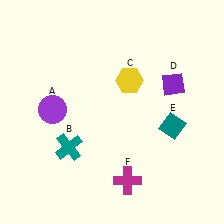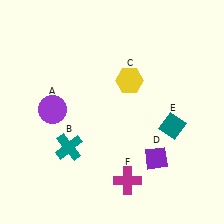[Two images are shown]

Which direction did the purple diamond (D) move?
The purple diamond (D) moved down.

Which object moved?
The purple diamond (D) moved down.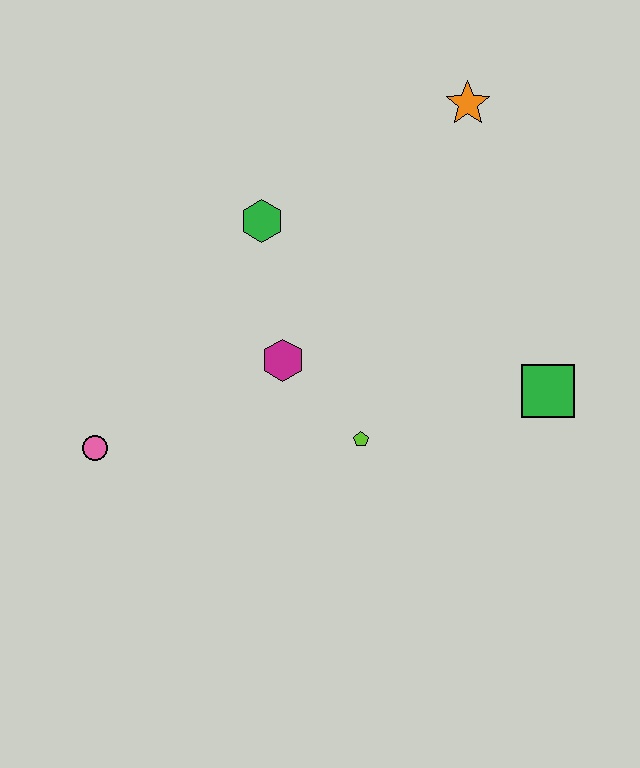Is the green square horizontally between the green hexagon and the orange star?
No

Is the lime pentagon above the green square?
No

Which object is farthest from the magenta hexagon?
The orange star is farthest from the magenta hexagon.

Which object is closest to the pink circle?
The magenta hexagon is closest to the pink circle.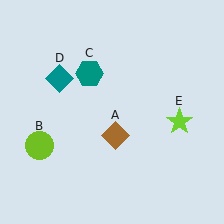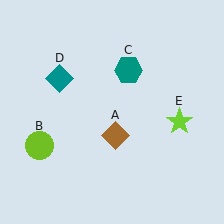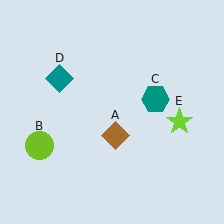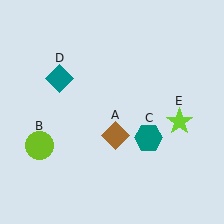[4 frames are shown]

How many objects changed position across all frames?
1 object changed position: teal hexagon (object C).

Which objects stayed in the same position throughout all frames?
Brown diamond (object A) and lime circle (object B) and teal diamond (object D) and lime star (object E) remained stationary.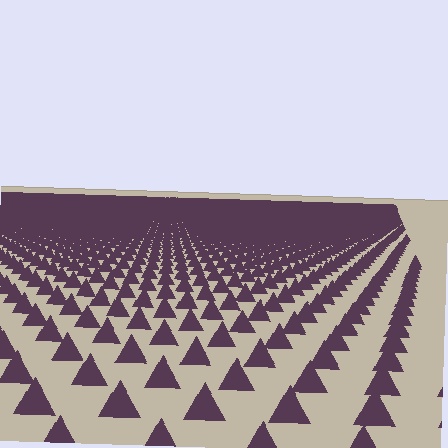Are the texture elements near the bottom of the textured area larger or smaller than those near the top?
Larger. Near the bottom, elements are closer to the viewer and appear at a bigger on-screen size.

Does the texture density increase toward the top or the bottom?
Density increases toward the top.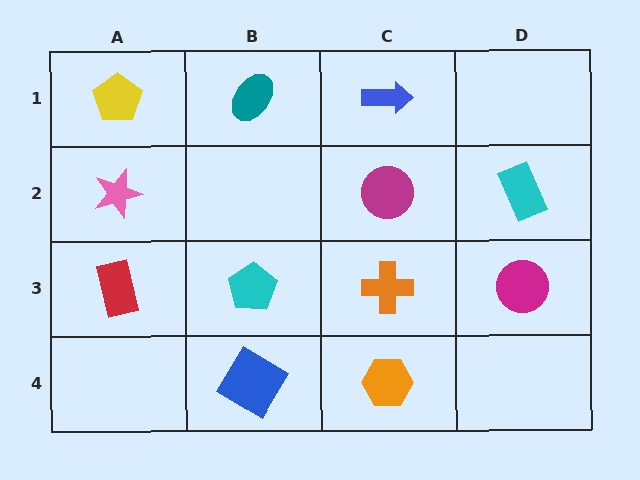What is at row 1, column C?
A blue arrow.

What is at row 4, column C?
An orange hexagon.